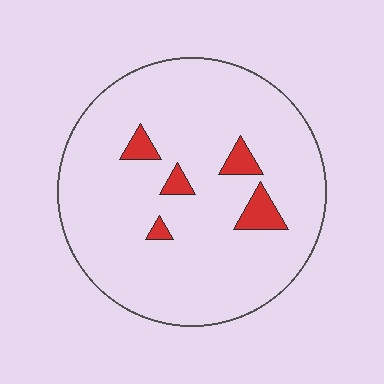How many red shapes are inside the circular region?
5.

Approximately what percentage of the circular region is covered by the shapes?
Approximately 5%.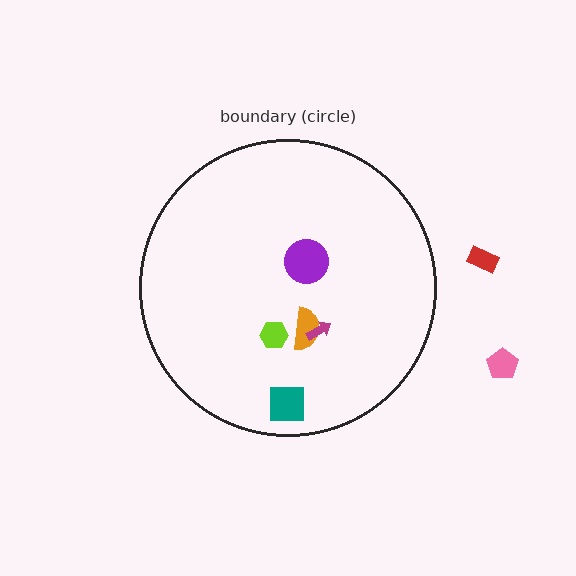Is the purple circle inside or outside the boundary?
Inside.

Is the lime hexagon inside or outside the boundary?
Inside.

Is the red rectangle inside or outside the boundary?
Outside.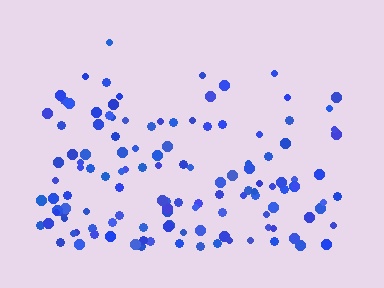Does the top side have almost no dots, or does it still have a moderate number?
Still a moderate number, just noticeably fewer than the bottom.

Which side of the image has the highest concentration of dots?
The bottom.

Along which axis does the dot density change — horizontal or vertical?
Vertical.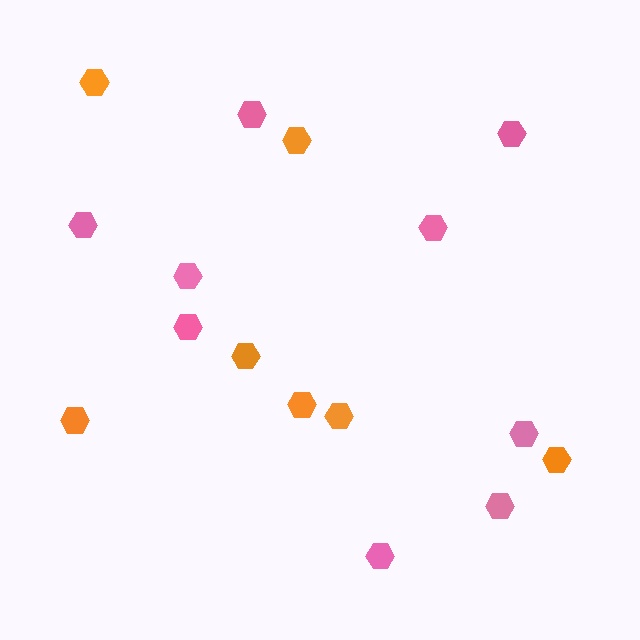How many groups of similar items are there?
There are 2 groups: one group of pink hexagons (9) and one group of orange hexagons (7).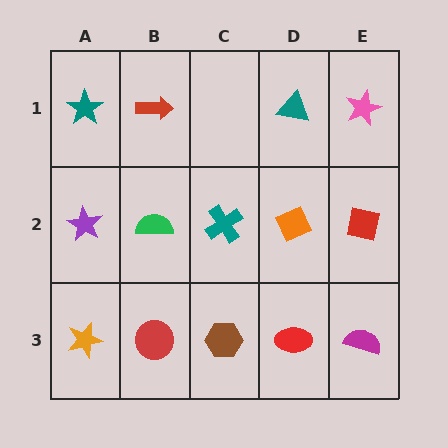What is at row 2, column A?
A purple star.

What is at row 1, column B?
A red arrow.